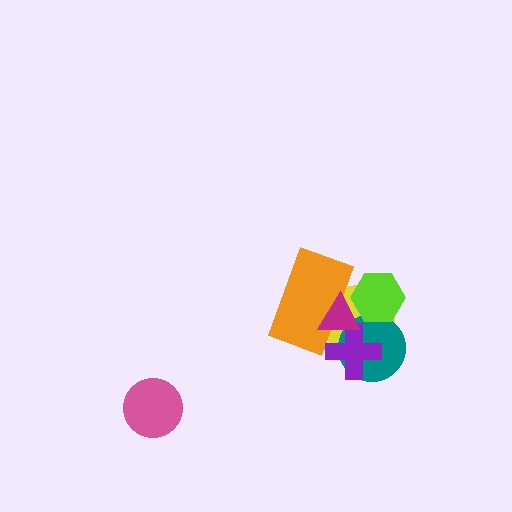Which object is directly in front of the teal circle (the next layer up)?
The lime hexagon is directly in front of the teal circle.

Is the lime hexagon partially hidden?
Yes, it is partially covered by another shape.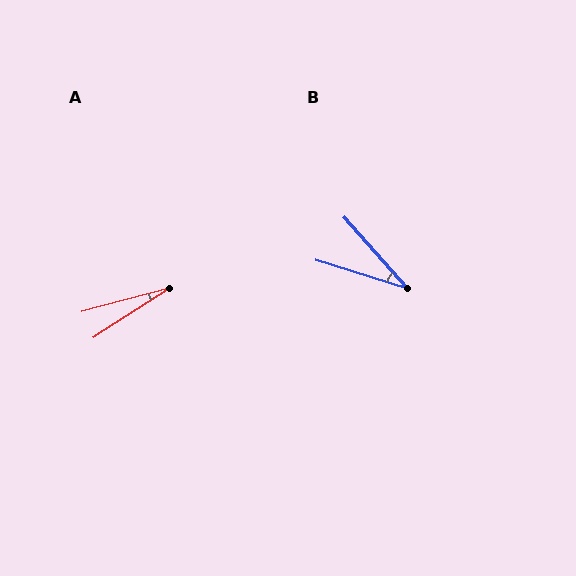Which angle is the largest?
B, at approximately 31 degrees.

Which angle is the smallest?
A, at approximately 18 degrees.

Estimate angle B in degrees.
Approximately 31 degrees.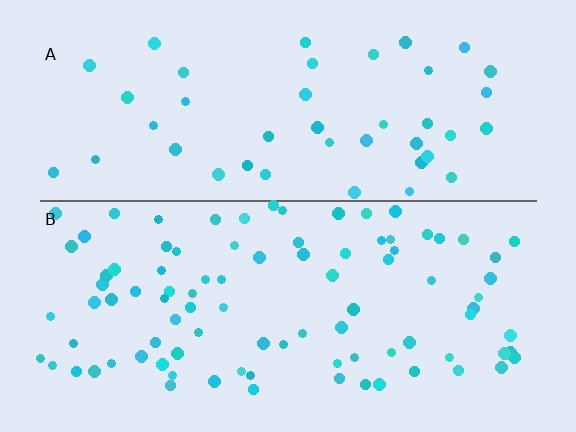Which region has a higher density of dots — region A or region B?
B (the bottom).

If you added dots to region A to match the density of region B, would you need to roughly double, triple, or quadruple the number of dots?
Approximately double.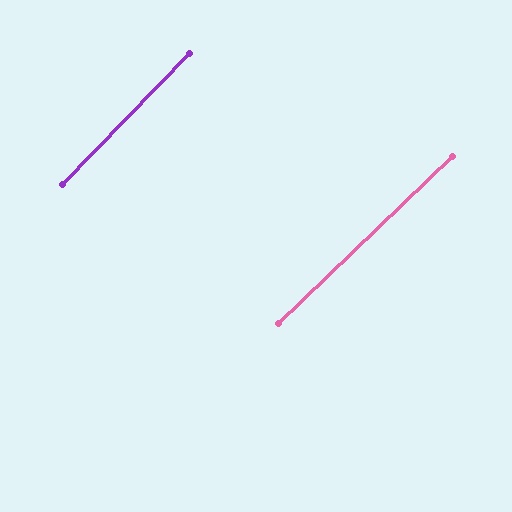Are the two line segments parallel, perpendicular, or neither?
Parallel — their directions differ by only 1.8°.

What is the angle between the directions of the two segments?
Approximately 2 degrees.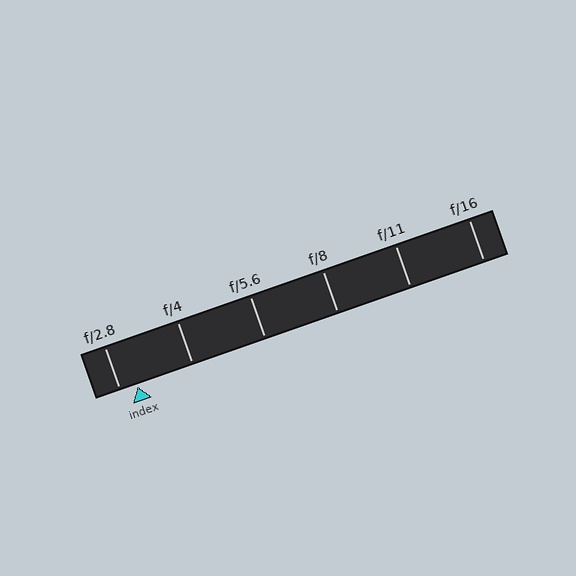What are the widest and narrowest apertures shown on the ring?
The widest aperture shown is f/2.8 and the narrowest is f/16.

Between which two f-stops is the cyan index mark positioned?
The index mark is between f/2.8 and f/4.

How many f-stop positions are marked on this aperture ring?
There are 6 f-stop positions marked.